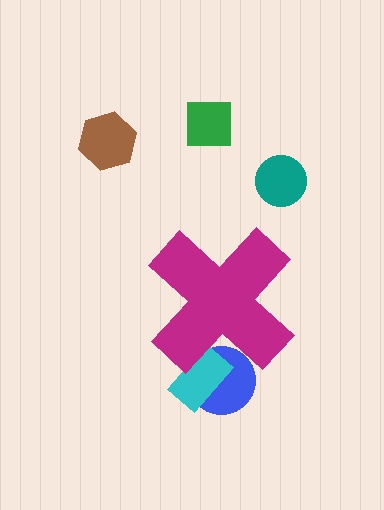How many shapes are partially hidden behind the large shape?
2 shapes are partially hidden.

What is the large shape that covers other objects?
A magenta cross.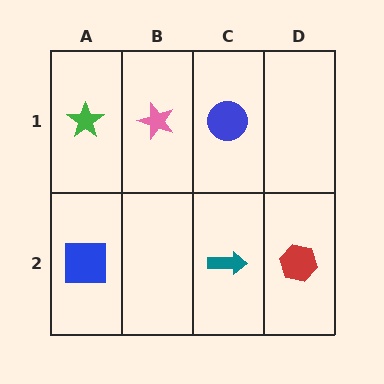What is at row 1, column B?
A pink star.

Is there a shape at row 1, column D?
No, that cell is empty.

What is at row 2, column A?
A blue square.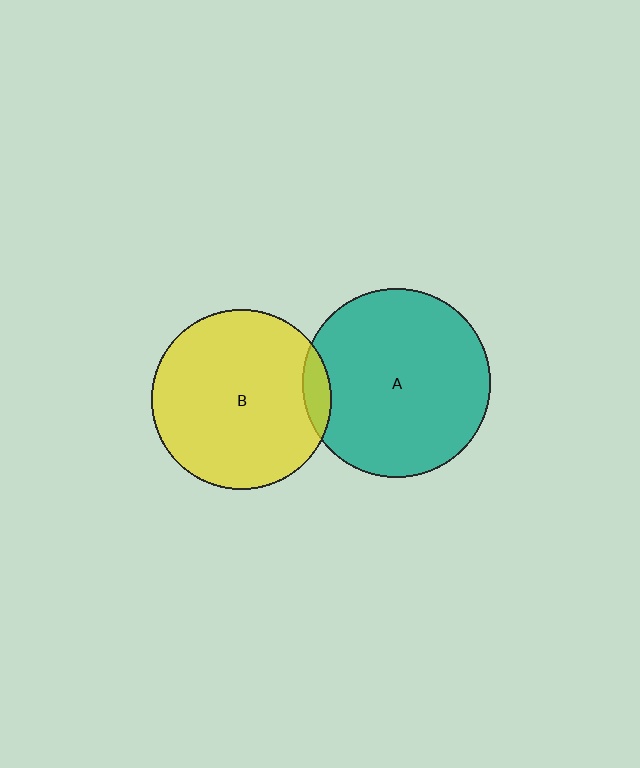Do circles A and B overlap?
Yes.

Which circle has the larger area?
Circle A (teal).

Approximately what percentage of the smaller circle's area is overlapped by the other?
Approximately 5%.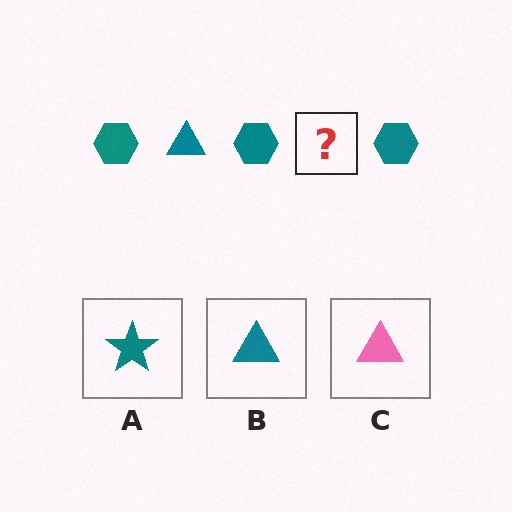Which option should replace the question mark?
Option B.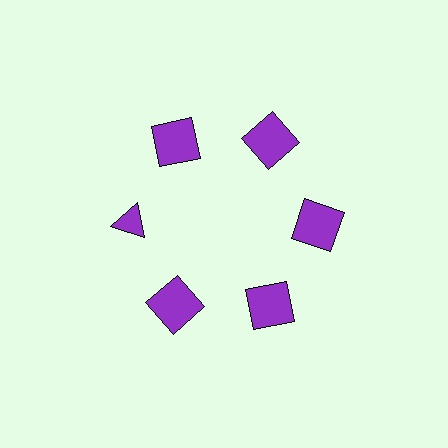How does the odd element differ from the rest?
It has a different shape: triangle instead of square.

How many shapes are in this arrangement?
There are 6 shapes arranged in a ring pattern.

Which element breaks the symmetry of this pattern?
The purple triangle at roughly the 9 o'clock position breaks the symmetry. All other shapes are purple squares.